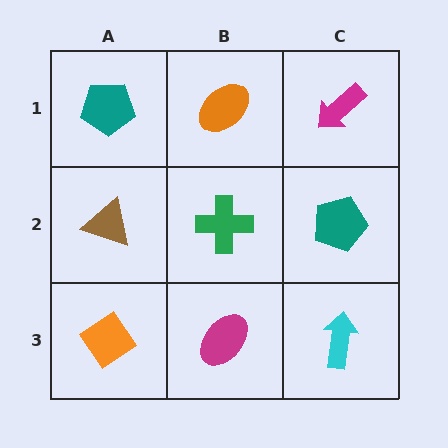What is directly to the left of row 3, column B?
An orange diamond.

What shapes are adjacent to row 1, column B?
A green cross (row 2, column B), a teal pentagon (row 1, column A), a magenta arrow (row 1, column C).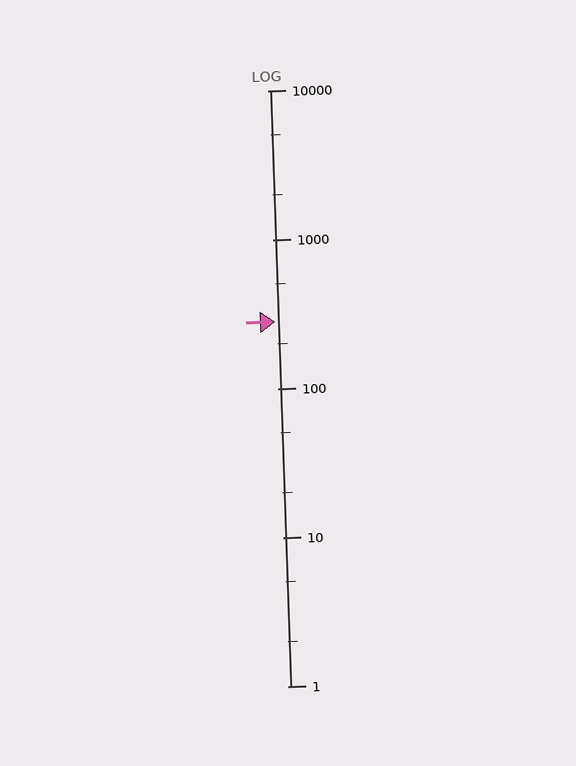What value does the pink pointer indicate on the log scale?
The pointer indicates approximately 280.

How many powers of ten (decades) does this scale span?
The scale spans 4 decades, from 1 to 10000.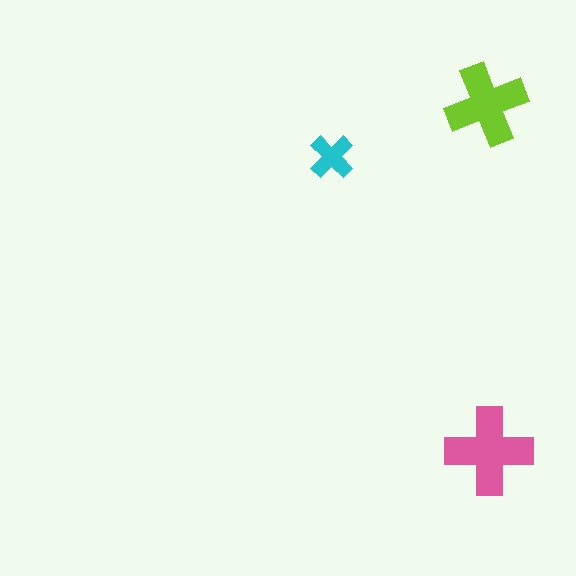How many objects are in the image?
There are 3 objects in the image.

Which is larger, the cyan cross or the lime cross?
The lime one.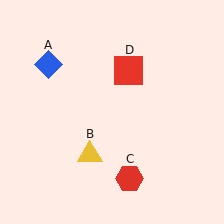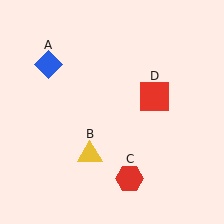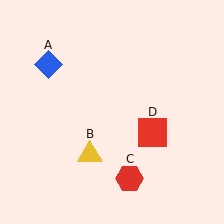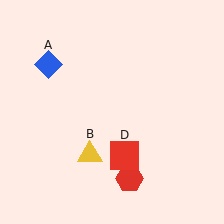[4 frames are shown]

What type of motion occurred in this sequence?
The red square (object D) rotated clockwise around the center of the scene.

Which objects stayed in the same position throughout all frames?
Blue diamond (object A) and yellow triangle (object B) and red hexagon (object C) remained stationary.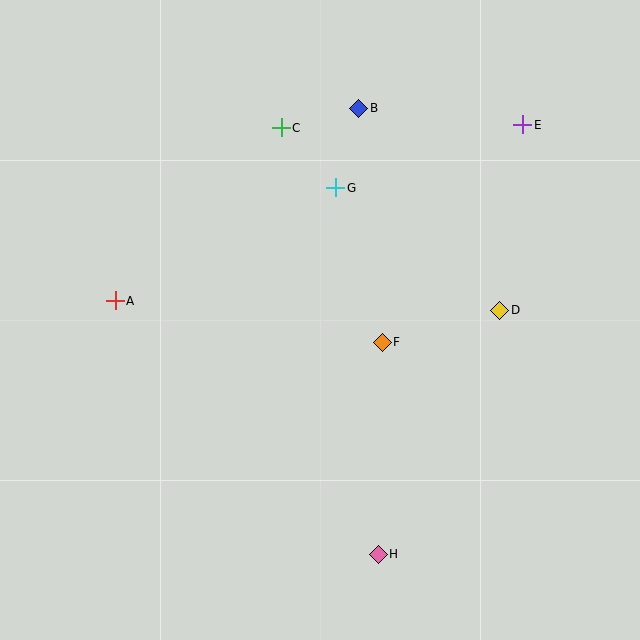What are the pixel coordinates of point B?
Point B is at (359, 108).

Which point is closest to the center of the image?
Point F at (382, 342) is closest to the center.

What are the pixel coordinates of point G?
Point G is at (336, 188).